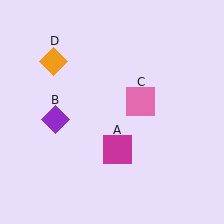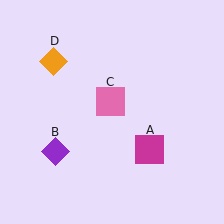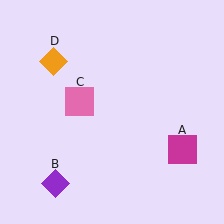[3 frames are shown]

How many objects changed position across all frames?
3 objects changed position: magenta square (object A), purple diamond (object B), pink square (object C).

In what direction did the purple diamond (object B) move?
The purple diamond (object B) moved down.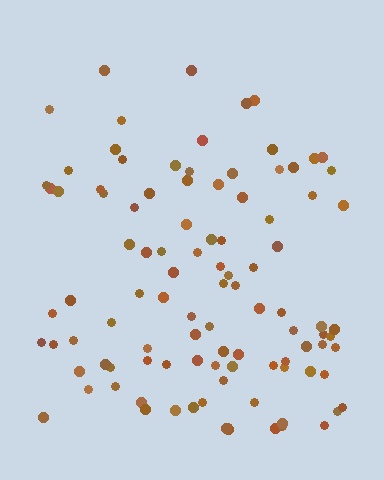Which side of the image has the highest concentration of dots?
The bottom.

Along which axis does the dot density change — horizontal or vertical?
Vertical.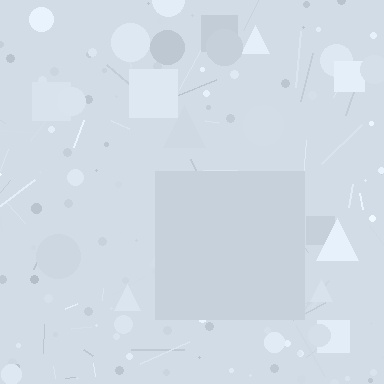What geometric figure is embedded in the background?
A square is embedded in the background.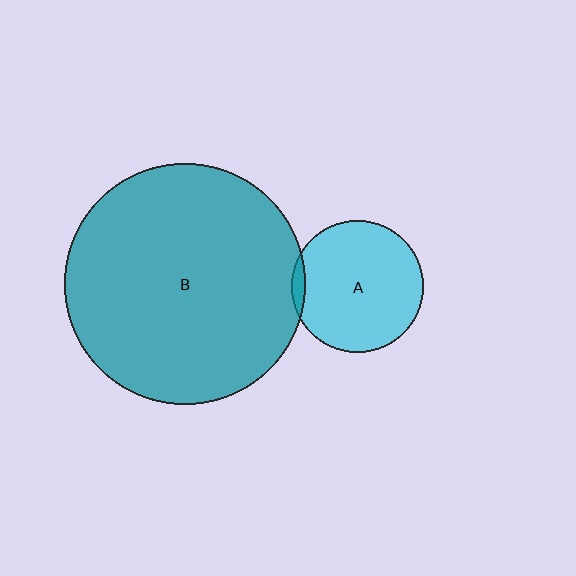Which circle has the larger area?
Circle B (teal).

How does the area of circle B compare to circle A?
Approximately 3.3 times.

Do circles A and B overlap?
Yes.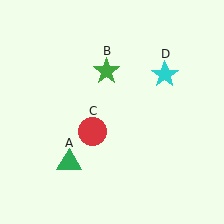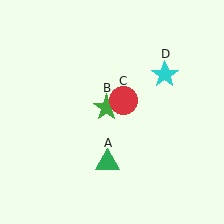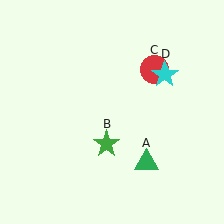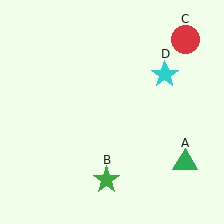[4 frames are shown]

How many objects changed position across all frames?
3 objects changed position: green triangle (object A), green star (object B), red circle (object C).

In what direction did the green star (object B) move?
The green star (object B) moved down.